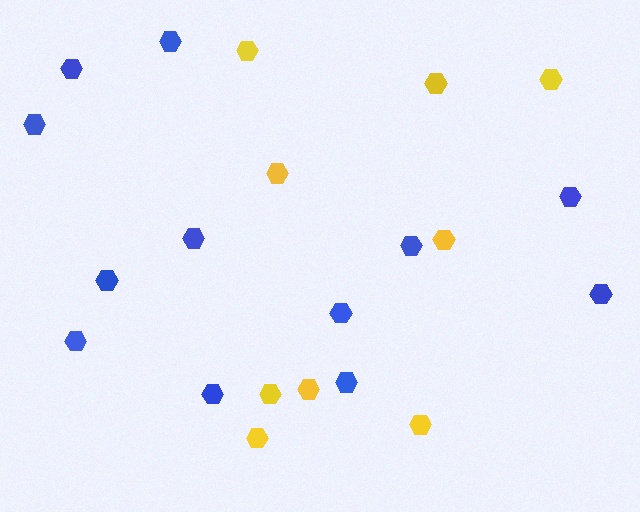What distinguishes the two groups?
There are 2 groups: one group of yellow hexagons (9) and one group of blue hexagons (12).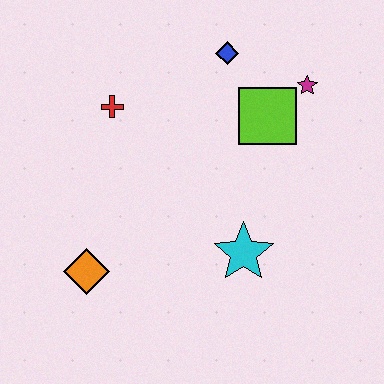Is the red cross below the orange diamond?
No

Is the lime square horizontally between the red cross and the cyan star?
No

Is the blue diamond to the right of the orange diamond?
Yes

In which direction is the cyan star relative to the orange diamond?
The cyan star is to the right of the orange diamond.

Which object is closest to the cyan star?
The lime square is closest to the cyan star.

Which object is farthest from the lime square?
The orange diamond is farthest from the lime square.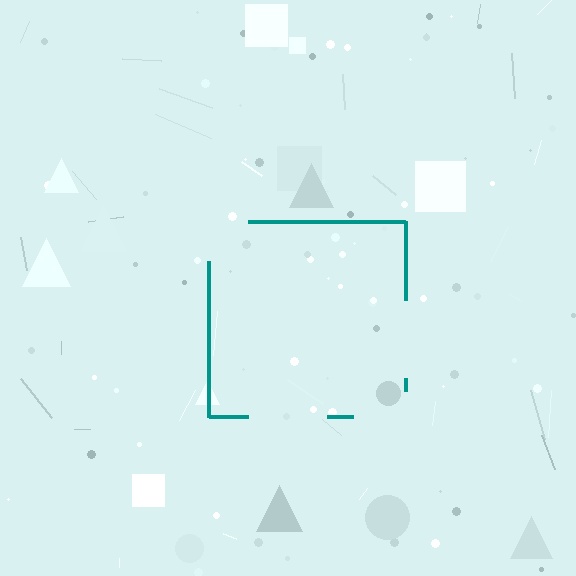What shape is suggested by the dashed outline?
The dashed outline suggests a square.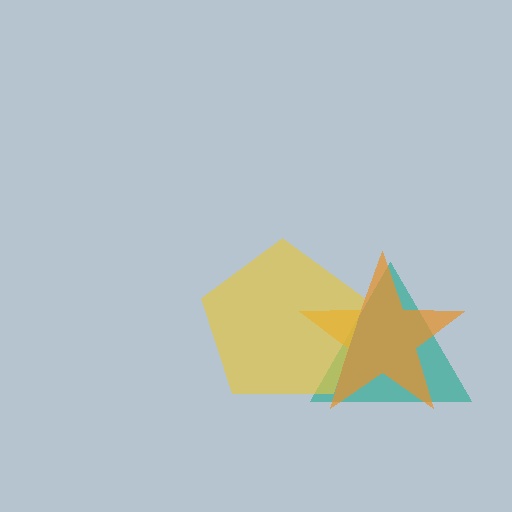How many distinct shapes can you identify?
There are 3 distinct shapes: a teal triangle, an orange star, a yellow pentagon.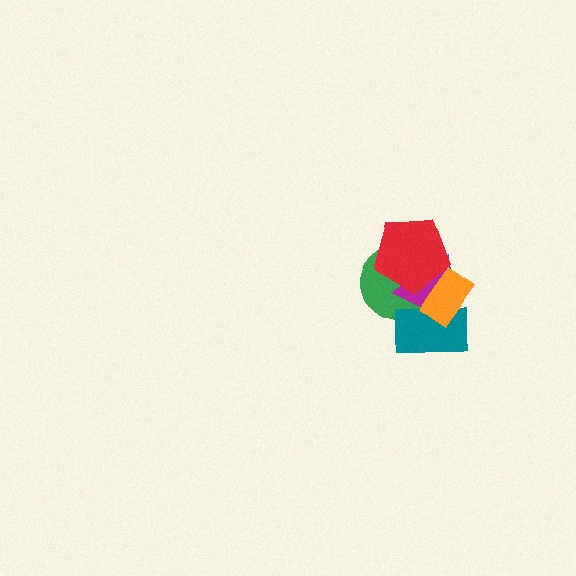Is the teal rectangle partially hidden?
Yes, it is partially covered by another shape.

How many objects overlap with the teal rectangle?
3 objects overlap with the teal rectangle.